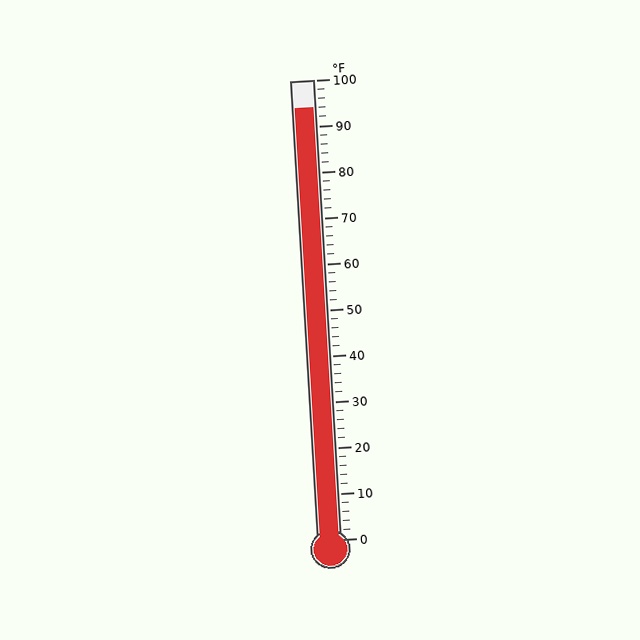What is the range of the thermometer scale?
The thermometer scale ranges from 0°F to 100°F.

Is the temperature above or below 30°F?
The temperature is above 30°F.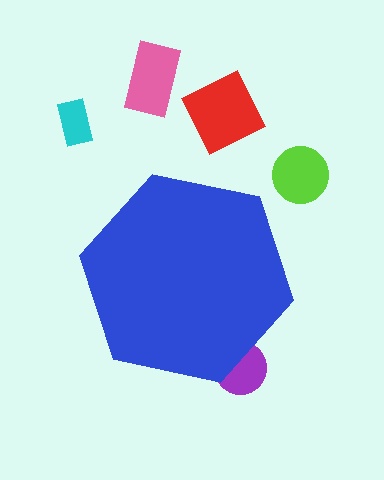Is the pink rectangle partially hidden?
No, the pink rectangle is fully visible.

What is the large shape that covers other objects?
A blue hexagon.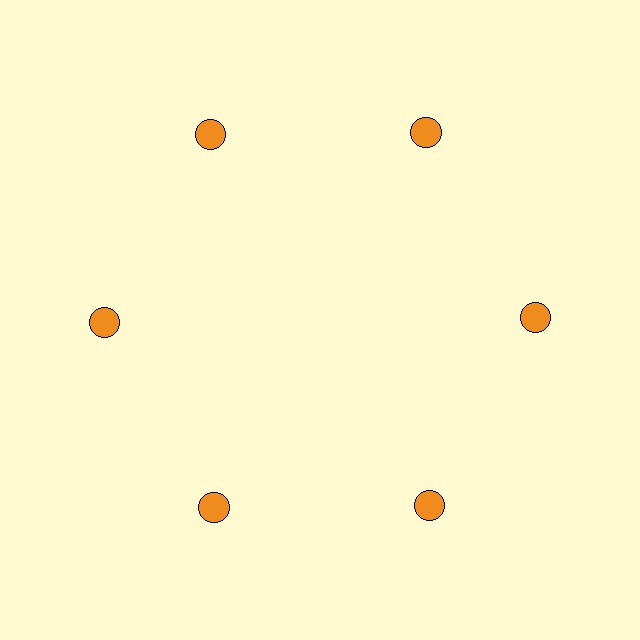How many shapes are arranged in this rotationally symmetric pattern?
There are 6 shapes, arranged in 6 groups of 1.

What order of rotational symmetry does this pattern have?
This pattern has 6-fold rotational symmetry.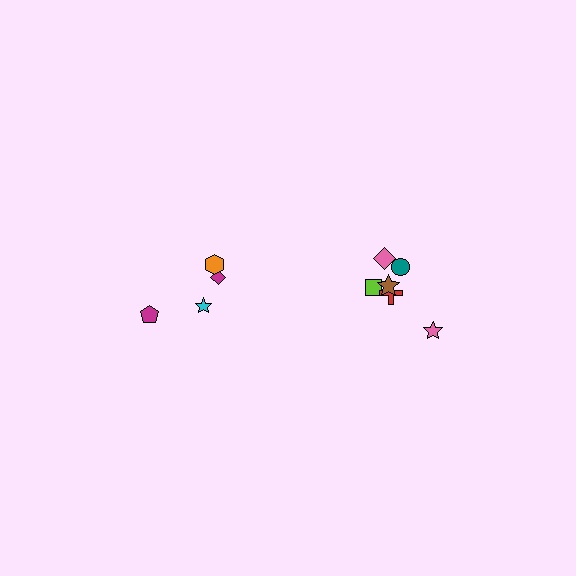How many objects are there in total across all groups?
There are 10 objects.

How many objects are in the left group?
There are 4 objects.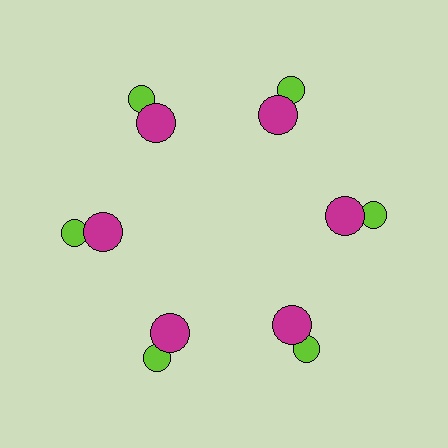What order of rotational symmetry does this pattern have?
This pattern has 6-fold rotational symmetry.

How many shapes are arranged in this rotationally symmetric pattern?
There are 12 shapes, arranged in 6 groups of 2.